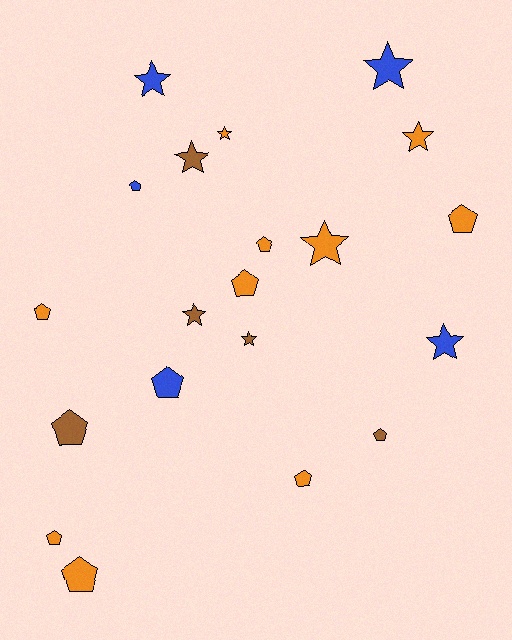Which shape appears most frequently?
Pentagon, with 11 objects.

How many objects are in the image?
There are 20 objects.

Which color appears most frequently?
Orange, with 10 objects.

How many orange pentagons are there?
There are 7 orange pentagons.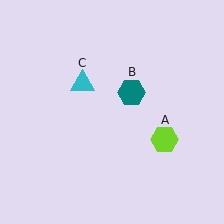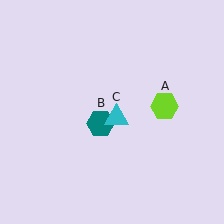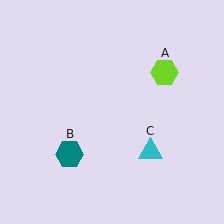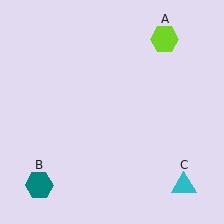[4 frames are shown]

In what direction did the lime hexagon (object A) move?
The lime hexagon (object A) moved up.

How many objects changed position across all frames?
3 objects changed position: lime hexagon (object A), teal hexagon (object B), cyan triangle (object C).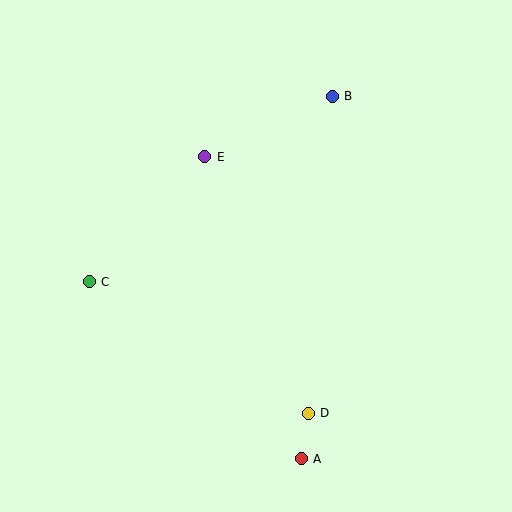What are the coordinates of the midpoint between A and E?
The midpoint between A and E is at (253, 308).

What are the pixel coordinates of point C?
Point C is at (89, 282).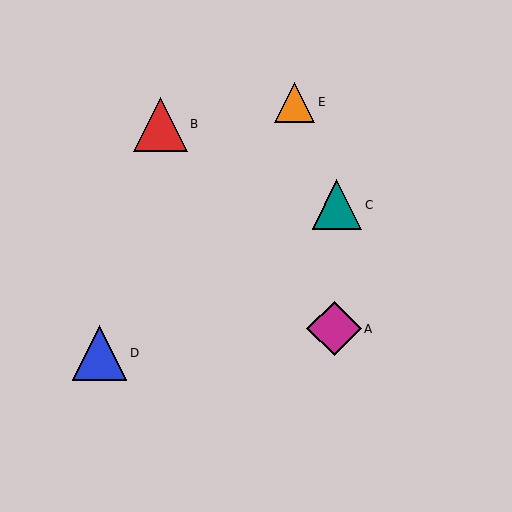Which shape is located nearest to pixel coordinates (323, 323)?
The magenta diamond (labeled A) at (334, 329) is nearest to that location.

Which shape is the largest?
The blue triangle (labeled D) is the largest.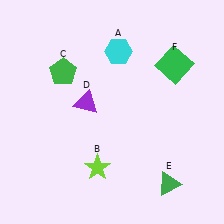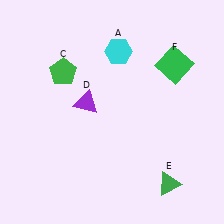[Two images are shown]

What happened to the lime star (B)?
The lime star (B) was removed in Image 2. It was in the bottom-left area of Image 1.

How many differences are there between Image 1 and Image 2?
There is 1 difference between the two images.